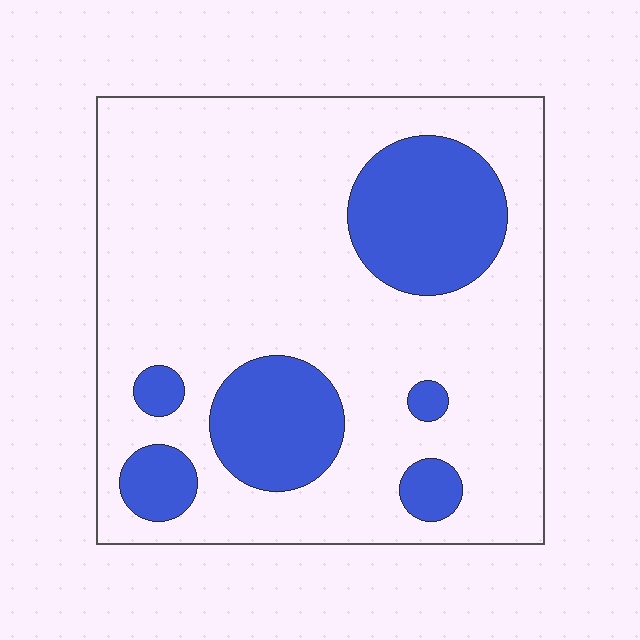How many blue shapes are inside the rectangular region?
6.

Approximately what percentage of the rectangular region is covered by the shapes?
Approximately 25%.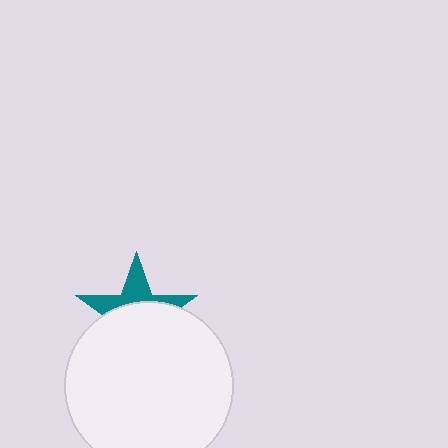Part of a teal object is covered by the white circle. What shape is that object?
It is a star.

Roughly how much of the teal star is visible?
A small part of it is visible (roughly 37%).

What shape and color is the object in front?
The object in front is a white circle.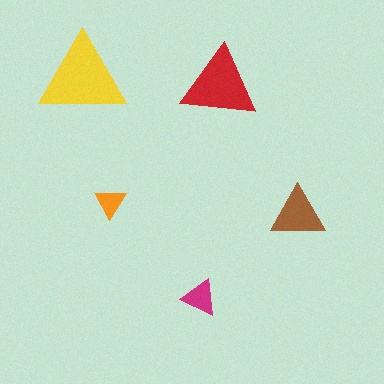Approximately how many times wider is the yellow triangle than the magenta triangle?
About 2.5 times wider.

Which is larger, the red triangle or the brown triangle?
The red one.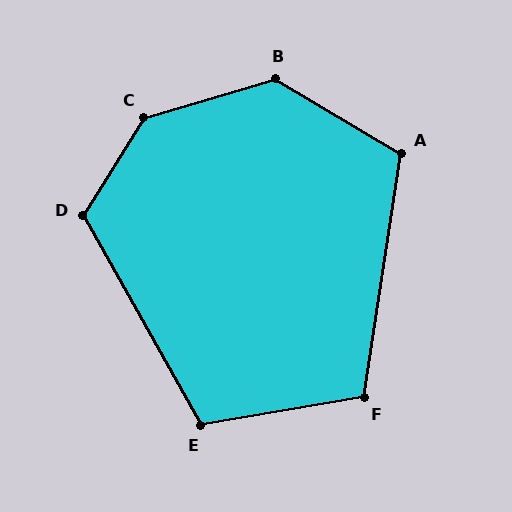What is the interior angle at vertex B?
Approximately 133 degrees (obtuse).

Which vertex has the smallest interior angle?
F, at approximately 108 degrees.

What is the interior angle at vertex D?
Approximately 119 degrees (obtuse).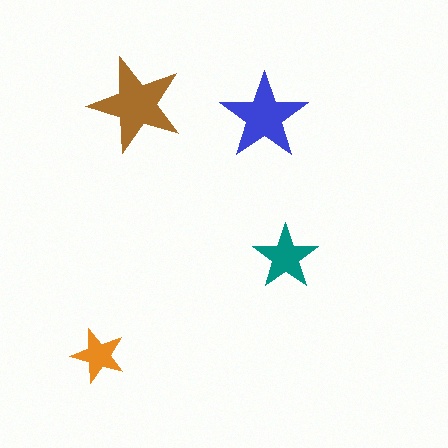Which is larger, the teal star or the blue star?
The blue one.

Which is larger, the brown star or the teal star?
The brown one.